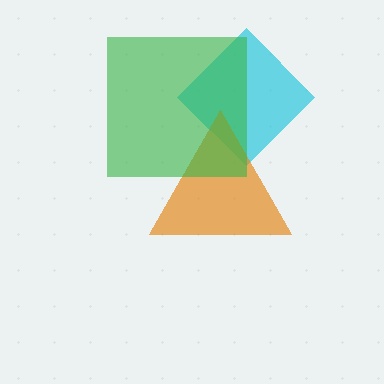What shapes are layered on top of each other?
The layered shapes are: a cyan diamond, an orange triangle, a green square.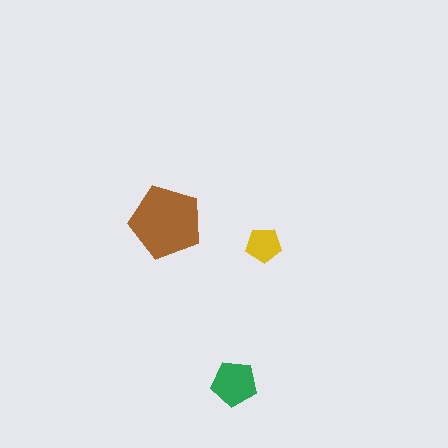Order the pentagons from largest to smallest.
the brown one, the green one, the yellow one.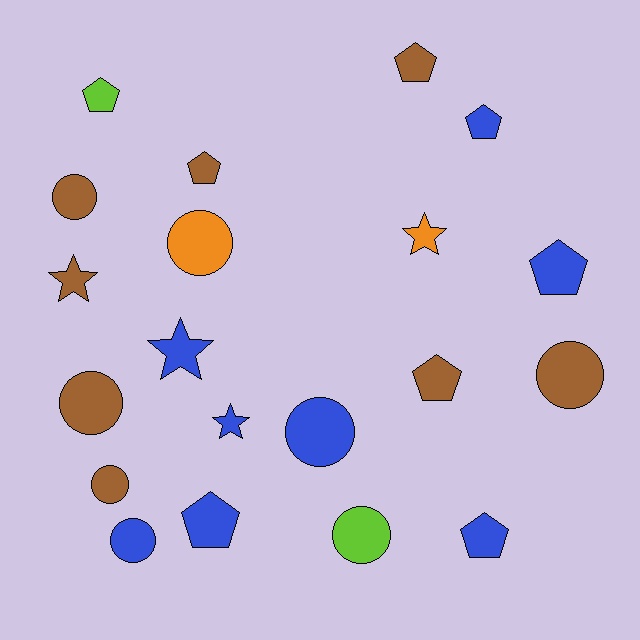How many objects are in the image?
There are 20 objects.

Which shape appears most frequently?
Circle, with 8 objects.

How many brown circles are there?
There are 4 brown circles.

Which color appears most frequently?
Brown, with 8 objects.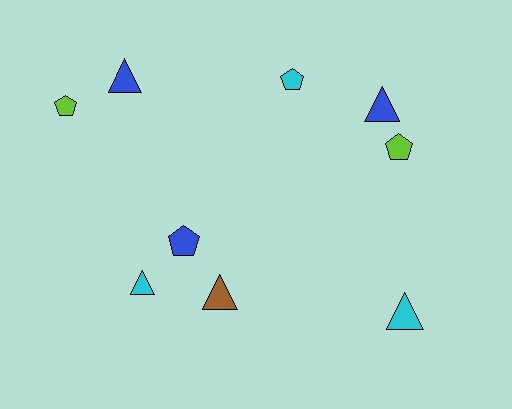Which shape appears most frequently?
Triangle, with 5 objects.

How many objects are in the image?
There are 9 objects.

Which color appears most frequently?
Blue, with 3 objects.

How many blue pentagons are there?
There is 1 blue pentagon.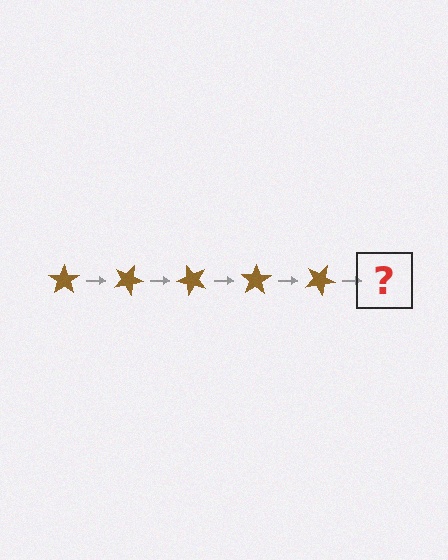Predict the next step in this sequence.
The next step is a brown star rotated 125 degrees.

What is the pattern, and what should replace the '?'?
The pattern is that the star rotates 25 degrees each step. The '?' should be a brown star rotated 125 degrees.